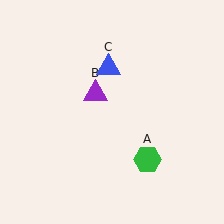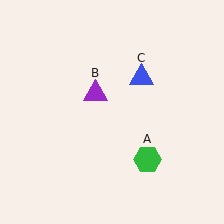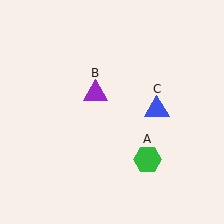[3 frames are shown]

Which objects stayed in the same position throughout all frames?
Green hexagon (object A) and purple triangle (object B) remained stationary.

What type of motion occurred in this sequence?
The blue triangle (object C) rotated clockwise around the center of the scene.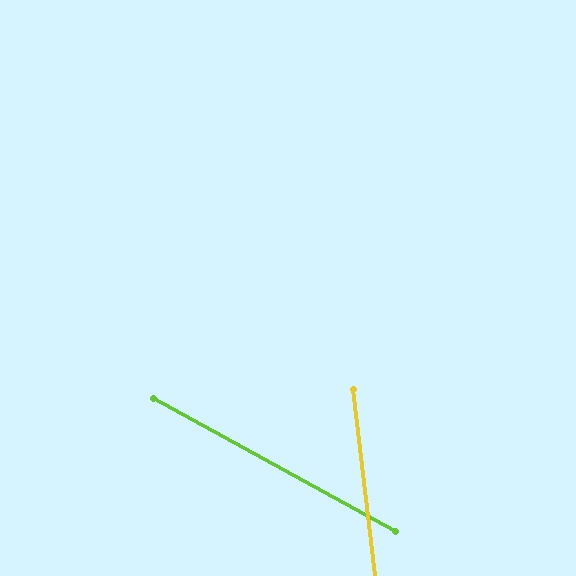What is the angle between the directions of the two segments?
Approximately 54 degrees.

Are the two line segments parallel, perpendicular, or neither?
Neither parallel nor perpendicular — they differ by about 54°.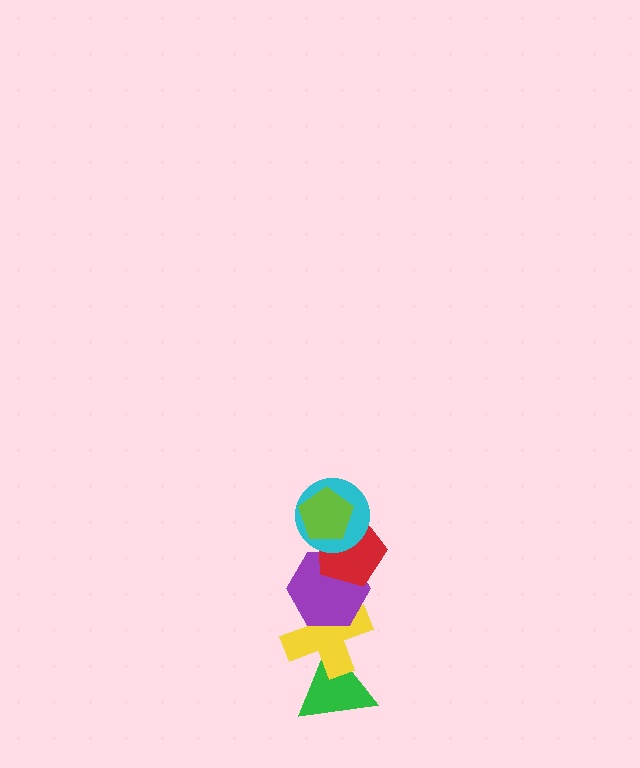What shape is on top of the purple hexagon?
The red pentagon is on top of the purple hexagon.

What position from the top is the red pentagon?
The red pentagon is 3rd from the top.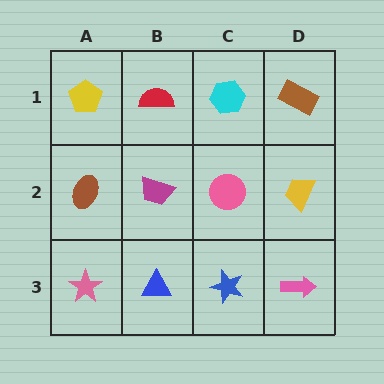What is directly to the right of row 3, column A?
A blue triangle.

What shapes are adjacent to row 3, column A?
A brown ellipse (row 2, column A), a blue triangle (row 3, column B).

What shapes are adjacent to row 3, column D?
A yellow trapezoid (row 2, column D), a blue star (row 3, column C).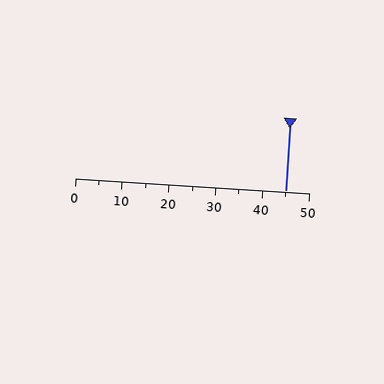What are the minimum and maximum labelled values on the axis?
The axis runs from 0 to 50.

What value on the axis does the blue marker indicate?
The marker indicates approximately 45.